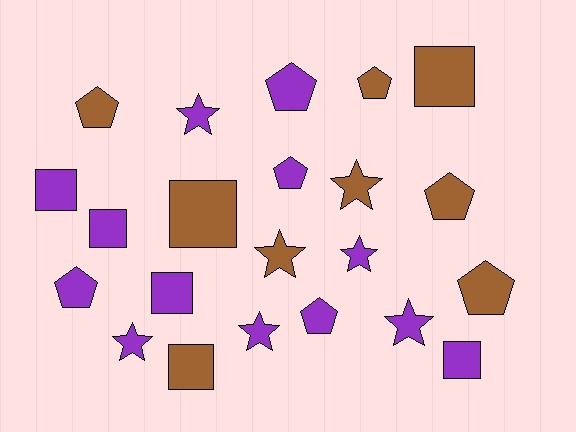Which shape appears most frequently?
Pentagon, with 8 objects.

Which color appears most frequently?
Purple, with 13 objects.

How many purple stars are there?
There are 5 purple stars.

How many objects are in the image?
There are 22 objects.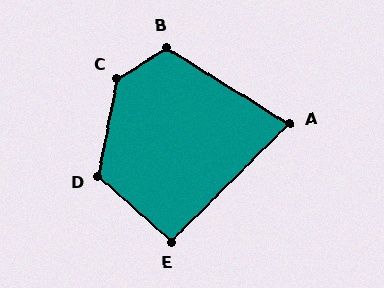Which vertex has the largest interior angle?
C, at approximately 133 degrees.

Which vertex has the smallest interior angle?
A, at approximately 77 degrees.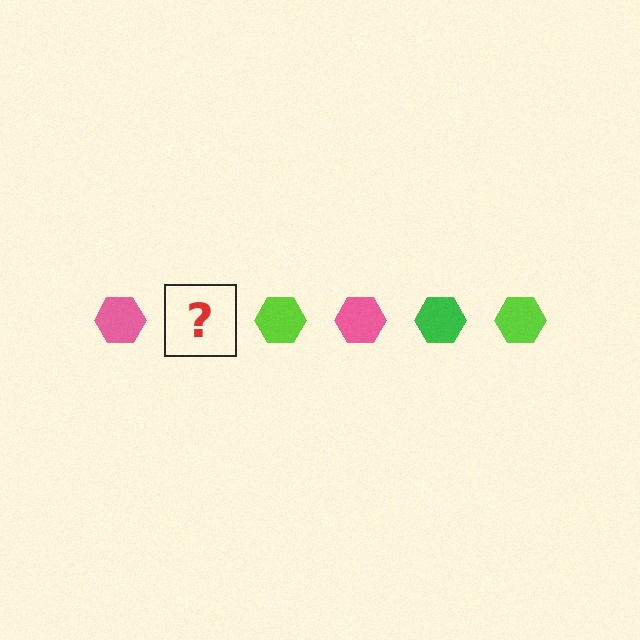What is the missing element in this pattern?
The missing element is a green hexagon.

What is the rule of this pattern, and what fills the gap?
The rule is that the pattern cycles through pink, green, lime hexagons. The gap should be filled with a green hexagon.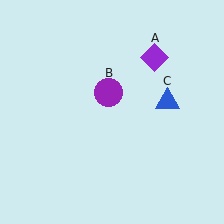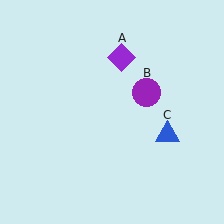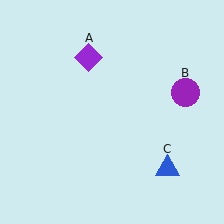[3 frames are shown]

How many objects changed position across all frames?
3 objects changed position: purple diamond (object A), purple circle (object B), blue triangle (object C).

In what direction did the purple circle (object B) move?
The purple circle (object B) moved right.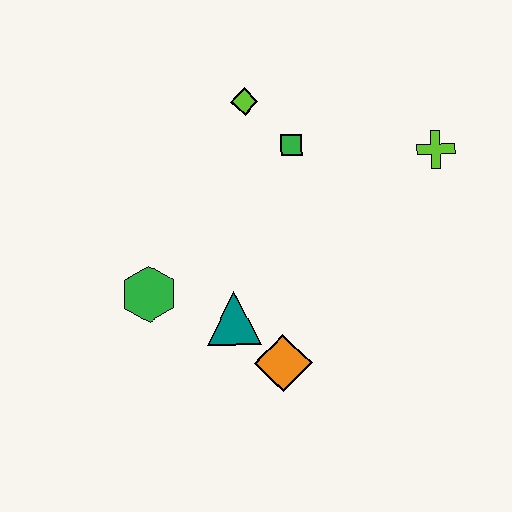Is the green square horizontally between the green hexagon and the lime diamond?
No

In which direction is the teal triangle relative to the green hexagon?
The teal triangle is to the right of the green hexagon.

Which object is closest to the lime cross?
The green square is closest to the lime cross.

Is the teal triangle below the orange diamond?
No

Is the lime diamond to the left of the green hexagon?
No